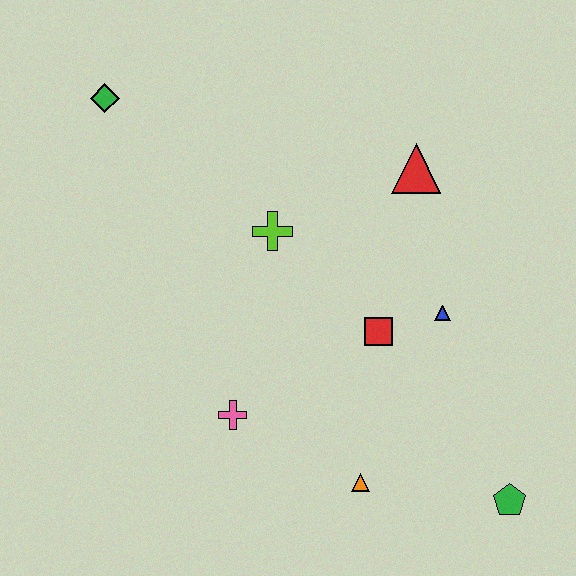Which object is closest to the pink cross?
The orange triangle is closest to the pink cross.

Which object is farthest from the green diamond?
The green pentagon is farthest from the green diamond.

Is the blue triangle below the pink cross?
No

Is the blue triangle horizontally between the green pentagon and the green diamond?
Yes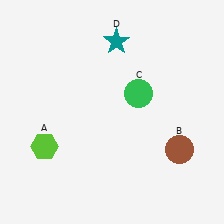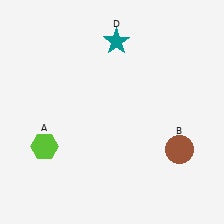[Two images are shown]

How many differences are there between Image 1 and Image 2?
There is 1 difference between the two images.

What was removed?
The green circle (C) was removed in Image 2.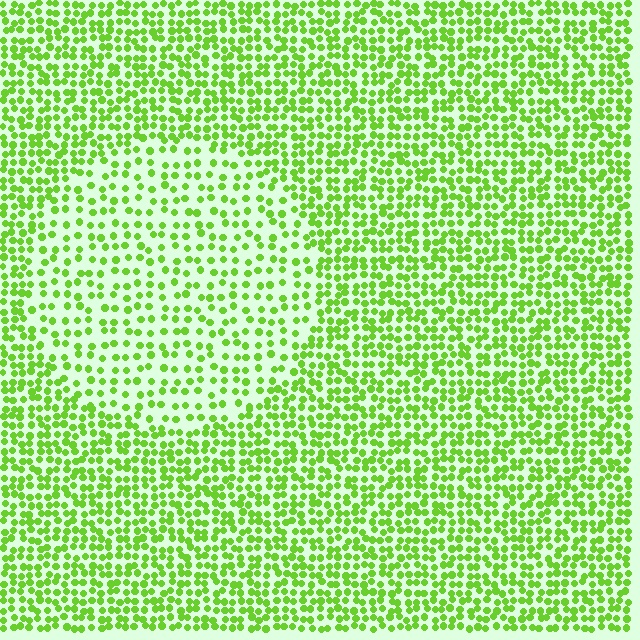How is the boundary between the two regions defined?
The boundary is defined by a change in element density (approximately 1.9x ratio). All elements are the same color, size, and shape.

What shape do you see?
I see a circle.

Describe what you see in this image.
The image contains small lime elements arranged at two different densities. A circle-shaped region is visible where the elements are less densely packed than the surrounding area.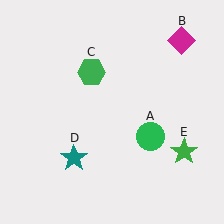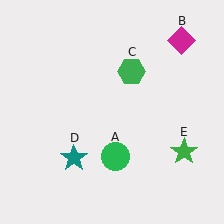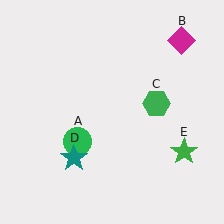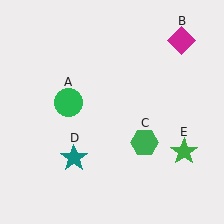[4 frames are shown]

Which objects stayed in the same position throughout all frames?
Magenta diamond (object B) and teal star (object D) and green star (object E) remained stationary.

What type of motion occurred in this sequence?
The green circle (object A), green hexagon (object C) rotated clockwise around the center of the scene.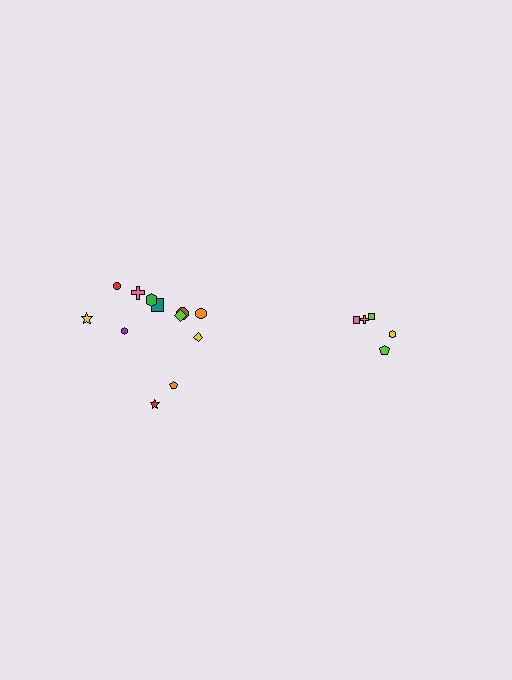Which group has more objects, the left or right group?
The left group.